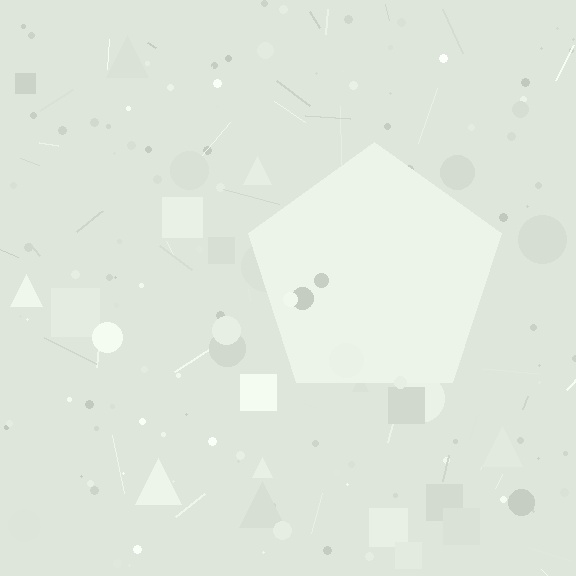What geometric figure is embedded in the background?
A pentagon is embedded in the background.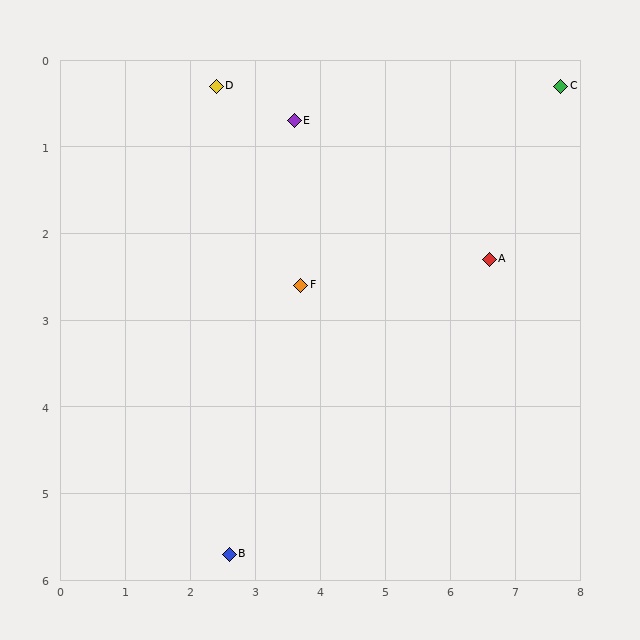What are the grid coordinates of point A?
Point A is at approximately (6.6, 2.3).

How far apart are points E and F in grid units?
Points E and F are about 1.9 grid units apart.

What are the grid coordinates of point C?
Point C is at approximately (7.7, 0.3).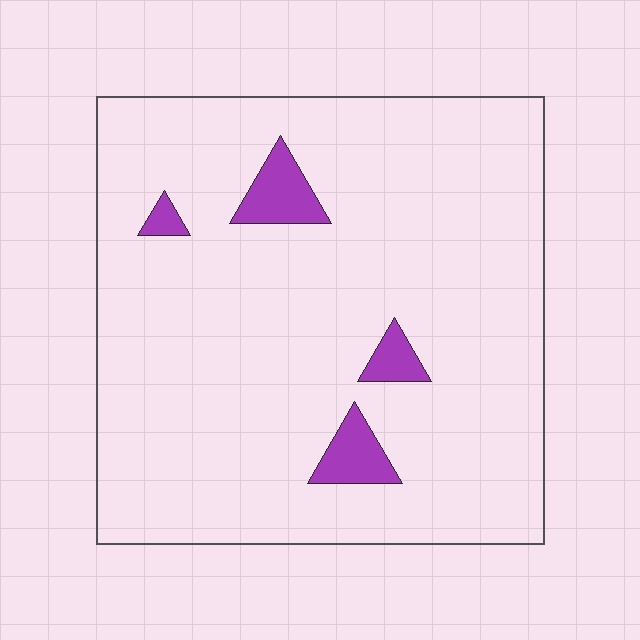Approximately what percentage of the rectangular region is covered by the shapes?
Approximately 5%.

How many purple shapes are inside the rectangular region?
4.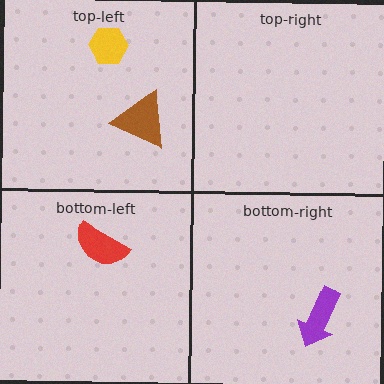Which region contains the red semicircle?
The bottom-left region.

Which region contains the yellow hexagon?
The top-left region.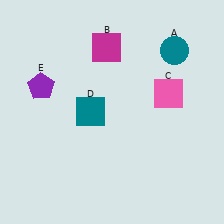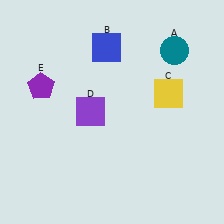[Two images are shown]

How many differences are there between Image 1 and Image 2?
There are 3 differences between the two images.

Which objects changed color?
B changed from magenta to blue. C changed from pink to yellow. D changed from teal to purple.